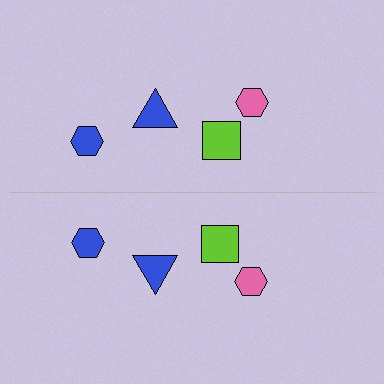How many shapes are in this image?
There are 8 shapes in this image.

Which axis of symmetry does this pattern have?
The pattern has a horizontal axis of symmetry running through the center of the image.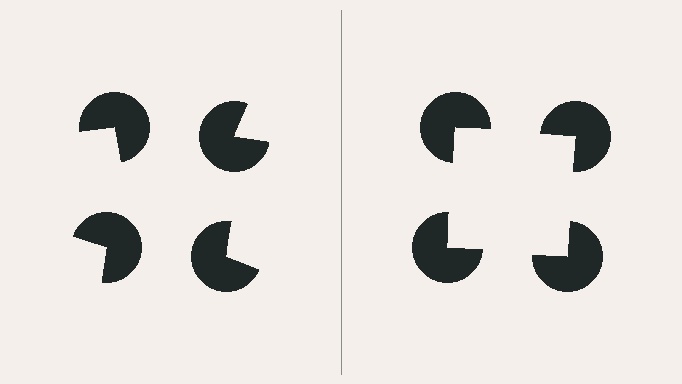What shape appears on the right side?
An illusory square.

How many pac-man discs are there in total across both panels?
8 — 4 on each side.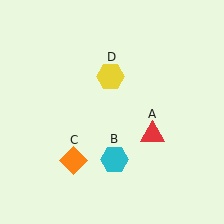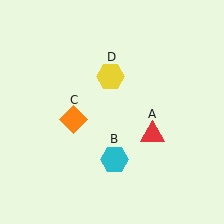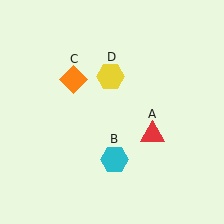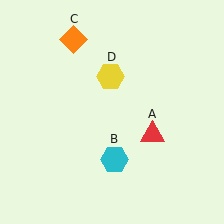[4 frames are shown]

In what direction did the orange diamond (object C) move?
The orange diamond (object C) moved up.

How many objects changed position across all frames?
1 object changed position: orange diamond (object C).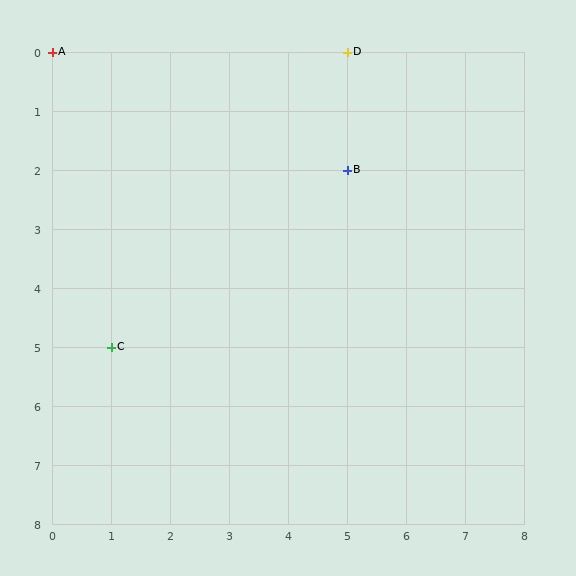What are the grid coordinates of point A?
Point A is at grid coordinates (0, 0).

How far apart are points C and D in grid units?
Points C and D are 4 columns and 5 rows apart (about 6.4 grid units diagonally).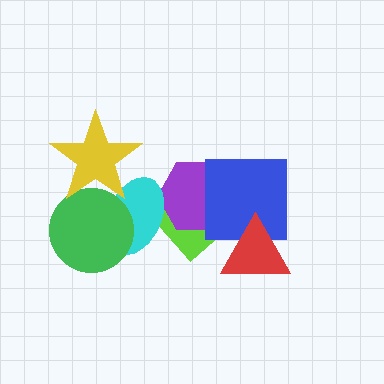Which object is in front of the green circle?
The yellow star is in front of the green circle.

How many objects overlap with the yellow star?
2 objects overlap with the yellow star.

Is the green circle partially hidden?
Yes, it is partially covered by another shape.